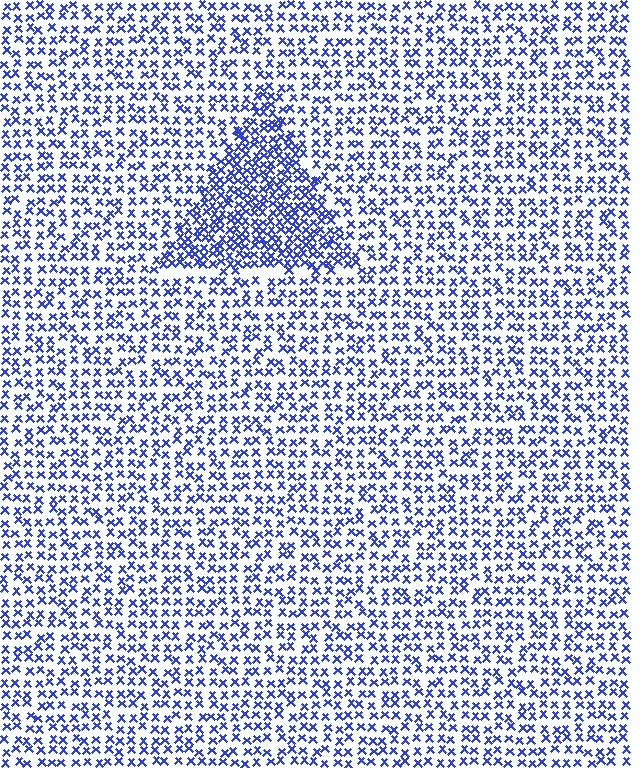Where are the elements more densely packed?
The elements are more densely packed inside the triangle boundary.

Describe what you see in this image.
The image contains small blue elements arranged at two different densities. A triangle-shaped region is visible where the elements are more densely packed than the surrounding area.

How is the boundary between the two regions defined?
The boundary is defined by a change in element density (approximately 1.9x ratio). All elements are the same color, size, and shape.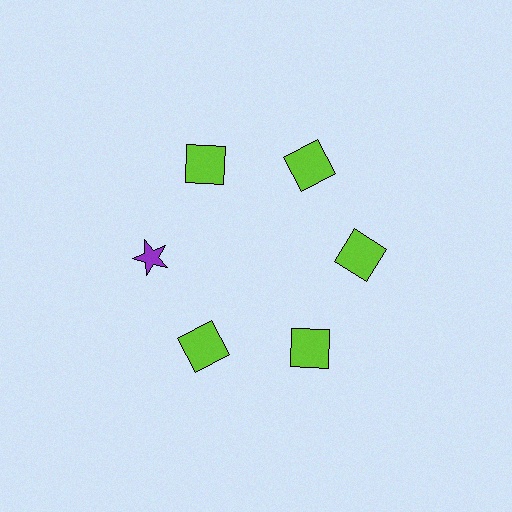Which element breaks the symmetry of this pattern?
The purple star at roughly the 9 o'clock position breaks the symmetry. All other shapes are lime squares.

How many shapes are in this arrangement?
There are 6 shapes arranged in a ring pattern.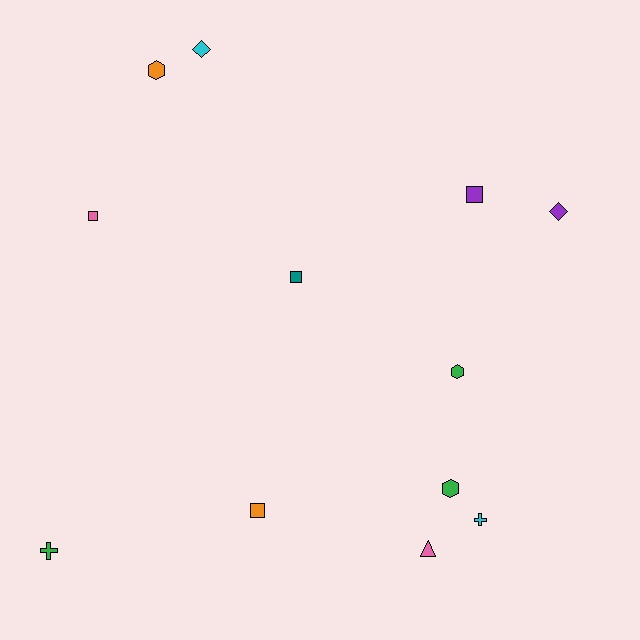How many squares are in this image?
There are 4 squares.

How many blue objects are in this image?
There are no blue objects.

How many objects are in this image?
There are 12 objects.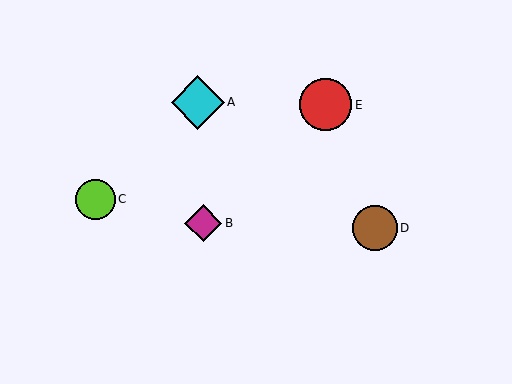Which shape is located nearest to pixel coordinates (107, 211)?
The lime circle (labeled C) at (95, 199) is nearest to that location.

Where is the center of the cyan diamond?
The center of the cyan diamond is at (198, 102).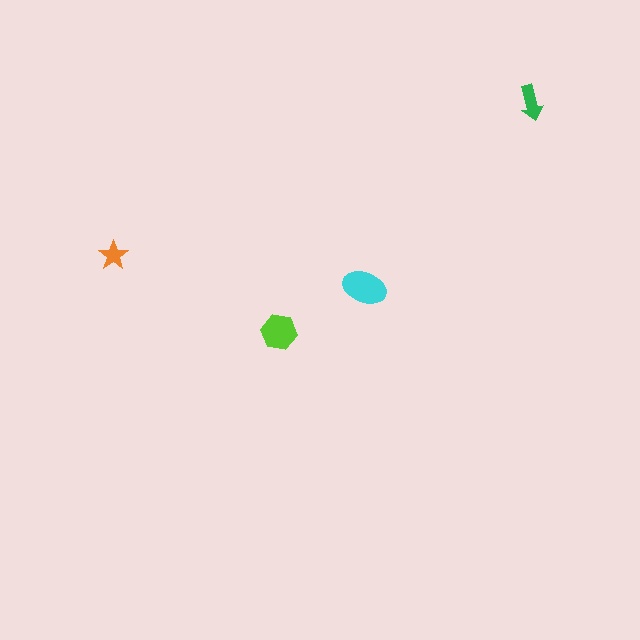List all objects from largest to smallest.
The cyan ellipse, the lime hexagon, the green arrow, the orange star.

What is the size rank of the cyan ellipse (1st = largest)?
1st.